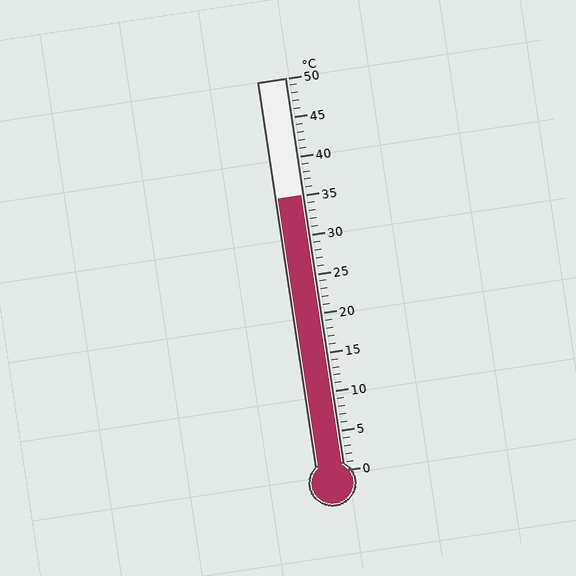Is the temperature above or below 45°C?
The temperature is below 45°C.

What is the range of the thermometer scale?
The thermometer scale ranges from 0°C to 50°C.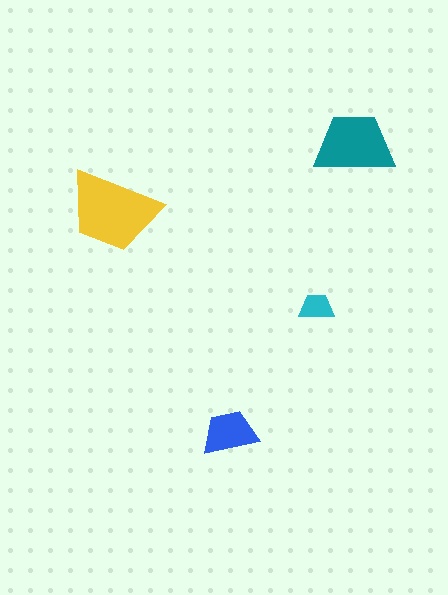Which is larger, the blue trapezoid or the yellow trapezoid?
The yellow one.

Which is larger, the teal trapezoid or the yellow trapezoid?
The yellow one.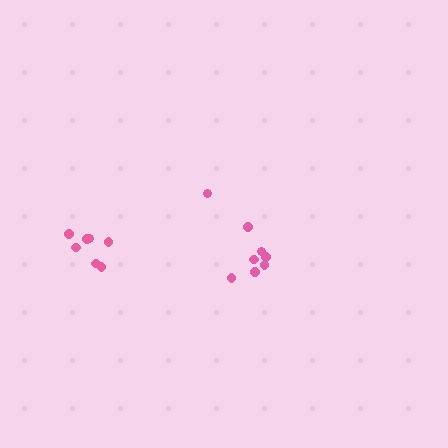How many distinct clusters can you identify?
There are 2 distinct clusters.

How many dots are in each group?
Group 1: 8 dots, Group 2: 7 dots (15 total).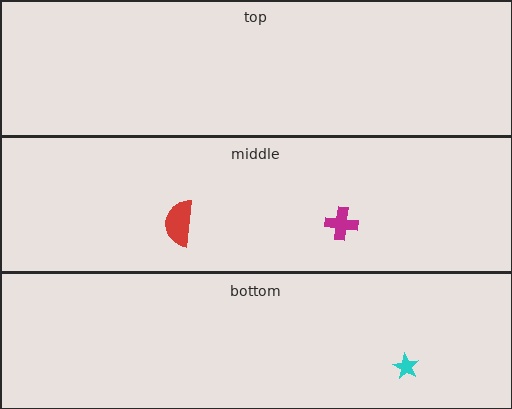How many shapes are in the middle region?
2.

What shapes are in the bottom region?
The cyan star.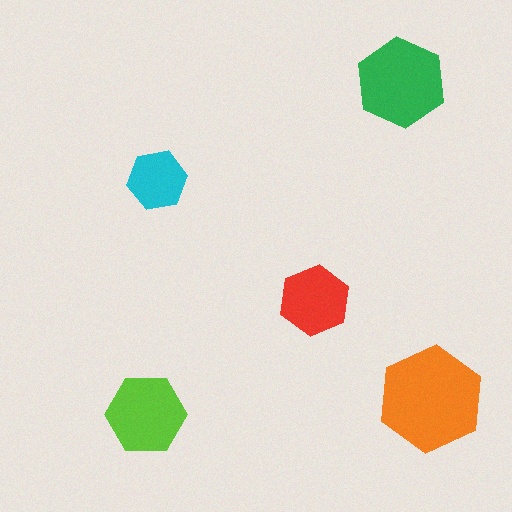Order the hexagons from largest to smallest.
the orange one, the green one, the lime one, the red one, the cyan one.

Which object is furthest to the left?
The lime hexagon is leftmost.